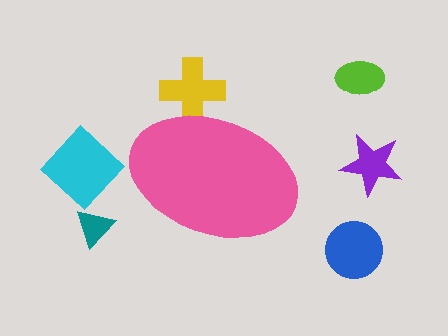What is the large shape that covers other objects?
A pink ellipse.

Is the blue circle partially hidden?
No, the blue circle is fully visible.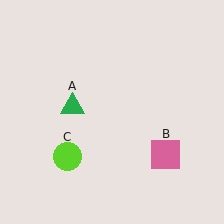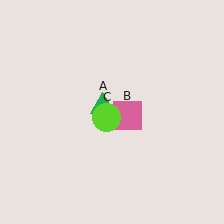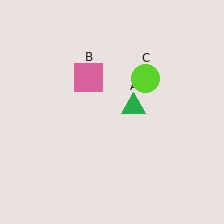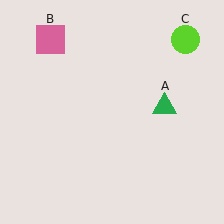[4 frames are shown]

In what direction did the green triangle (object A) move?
The green triangle (object A) moved right.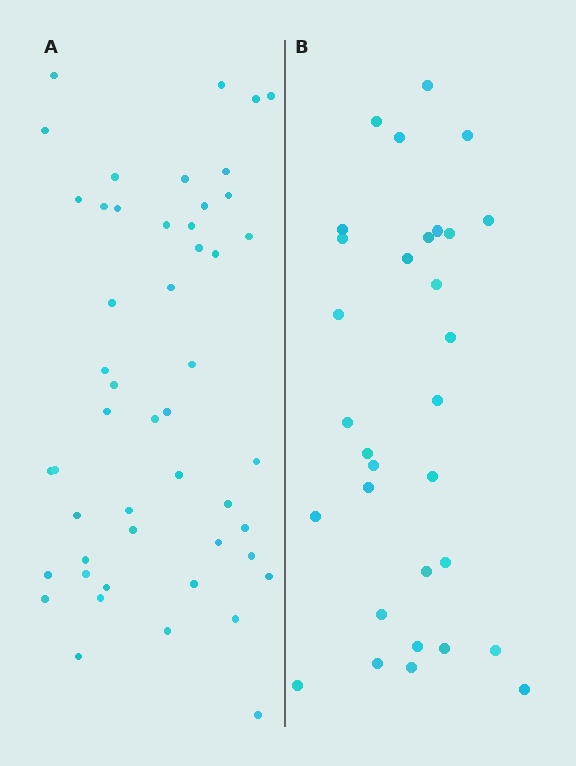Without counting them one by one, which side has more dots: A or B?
Region A (the left region) has more dots.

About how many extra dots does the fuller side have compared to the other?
Region A has approximately 20 more dots than region B.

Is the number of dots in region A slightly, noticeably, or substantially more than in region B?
Region A has substantially more. The ratio is roughly 1.6 to 1.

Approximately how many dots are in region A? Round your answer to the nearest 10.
About 50 dots. (The exact count is 49, which rounds to 50.)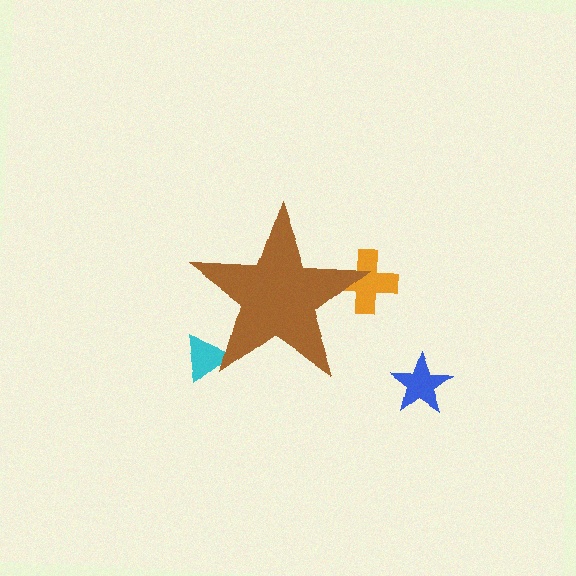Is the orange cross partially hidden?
Yes, the orange cross is partially hidden behind the brown star.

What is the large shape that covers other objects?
A brown star.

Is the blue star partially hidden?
No, the blue star is fully visible.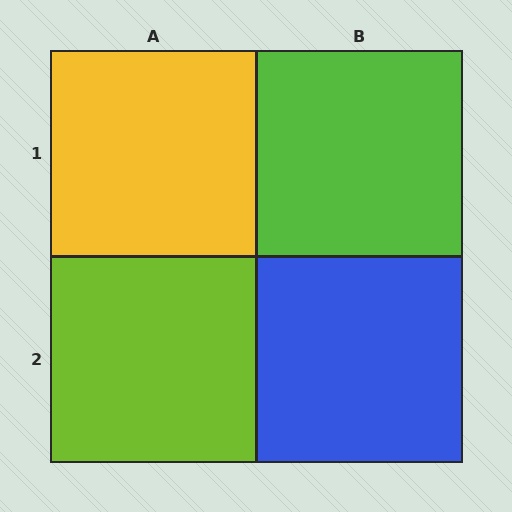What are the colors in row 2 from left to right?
Lime, blue.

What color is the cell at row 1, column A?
Yellow.